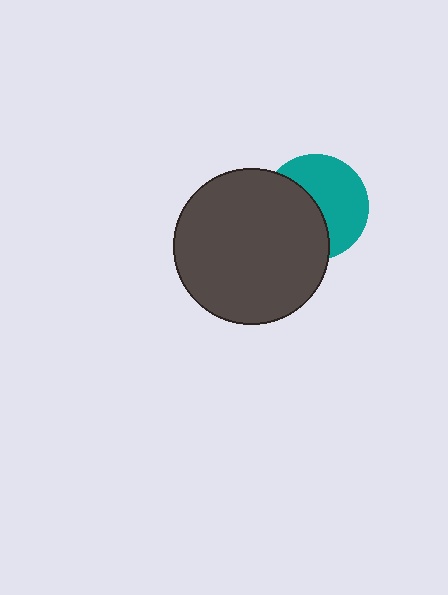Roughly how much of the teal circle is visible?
About half of it is visible (roughly 54%).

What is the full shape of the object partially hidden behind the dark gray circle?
The partially hidden object is a teal circle.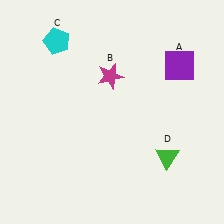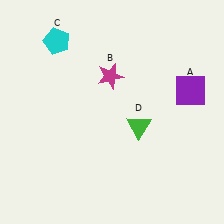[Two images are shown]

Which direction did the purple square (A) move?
The purple square (A) moved down.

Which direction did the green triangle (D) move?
The green triangle (D) moved up.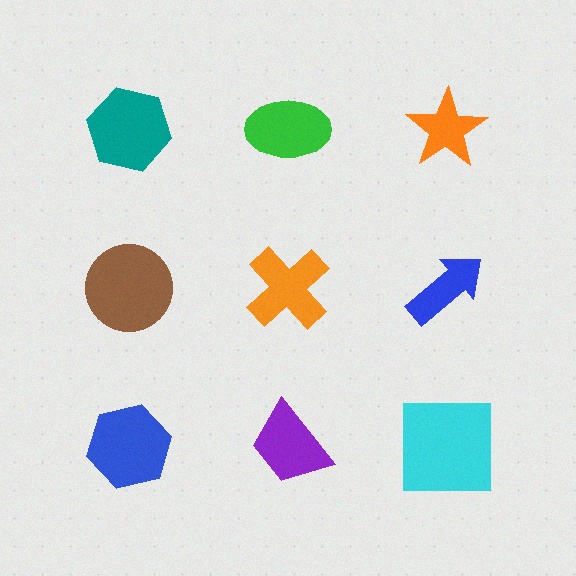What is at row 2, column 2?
An orange cross.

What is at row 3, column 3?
A cyan square.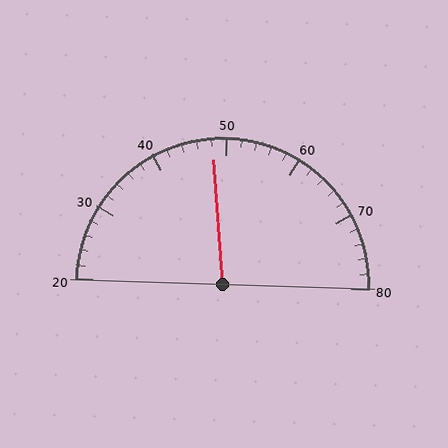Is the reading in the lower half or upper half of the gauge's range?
The reading is in the lower half of the range (20 to 80).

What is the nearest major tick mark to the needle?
The nearest major tick mark is 50.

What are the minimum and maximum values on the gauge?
The gauge ranges from 20 to 80.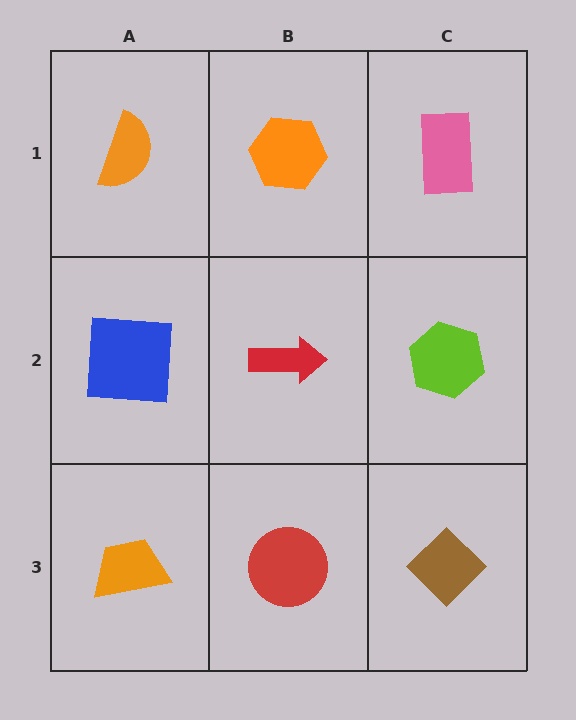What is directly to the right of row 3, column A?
A red circle.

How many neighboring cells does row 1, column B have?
3.